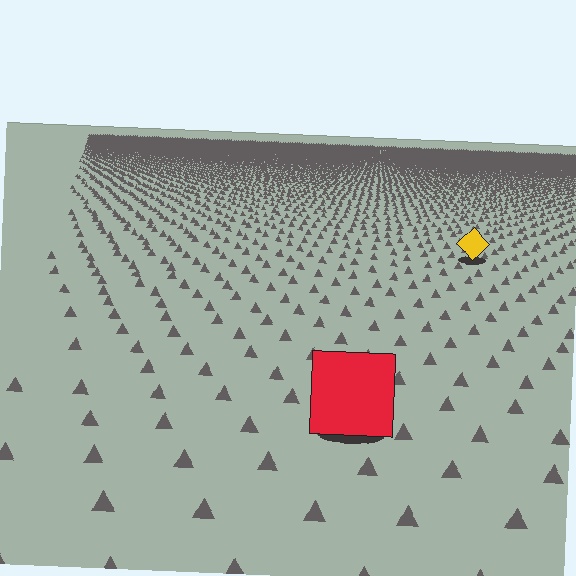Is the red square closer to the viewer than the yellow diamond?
Yes. The red square is closer — you can tell from the texture gradient: the ground texture is coarser near it.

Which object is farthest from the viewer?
The yellow diamond is farthest from the viewer. It appears smaller and the ground texture around it is denser.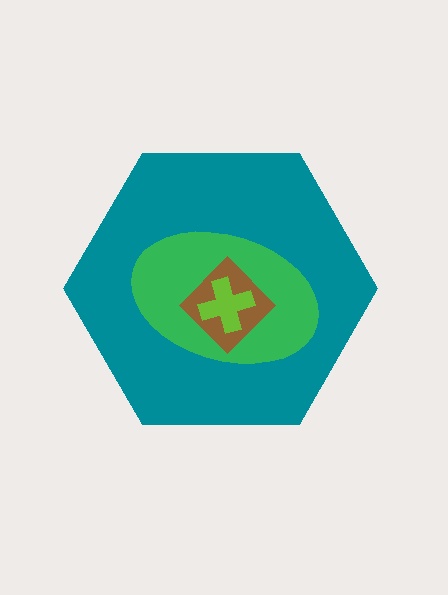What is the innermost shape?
The lime cross.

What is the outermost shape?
The teal hexagon.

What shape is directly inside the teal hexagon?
The green ellipse.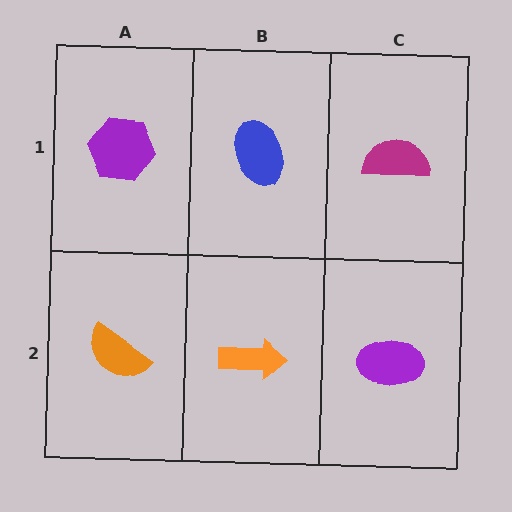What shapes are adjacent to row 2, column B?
A blue ellipse (row 1, column B), an orange semicircle (row 2, column A), a purple ellipse (row 2, column C).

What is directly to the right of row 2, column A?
An orange arrow.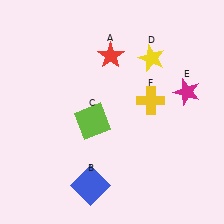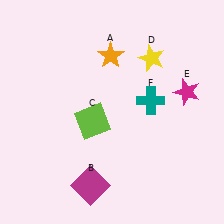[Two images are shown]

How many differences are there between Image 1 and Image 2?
There are 3 differences between the two images.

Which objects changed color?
A changed from red to orange. B changed from blue to magenta. F changed from yellow to teal.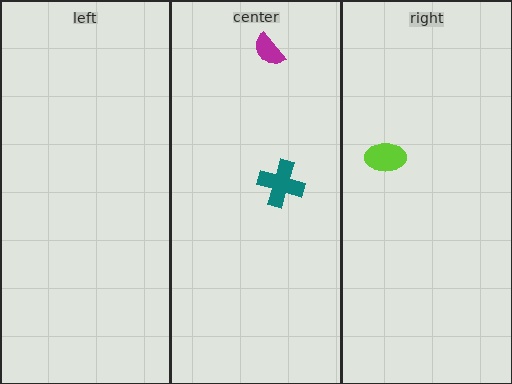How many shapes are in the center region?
2.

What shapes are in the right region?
The lime ellipse.